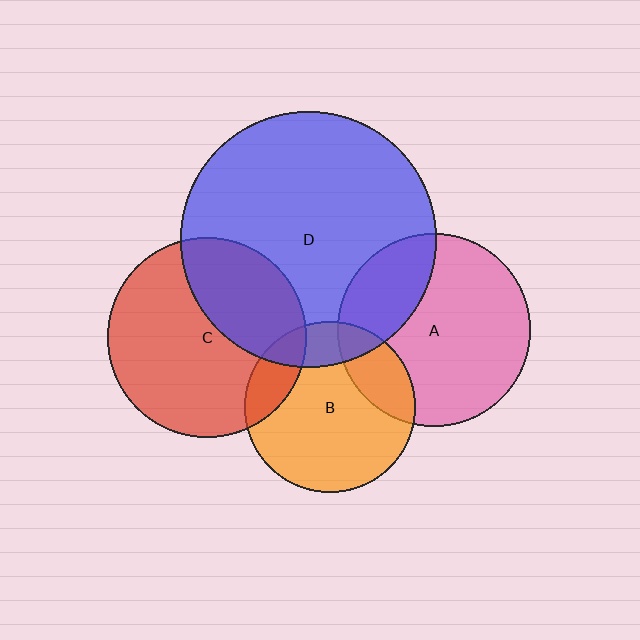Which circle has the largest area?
Circle D (blue).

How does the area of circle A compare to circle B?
Approximately 1.3 times.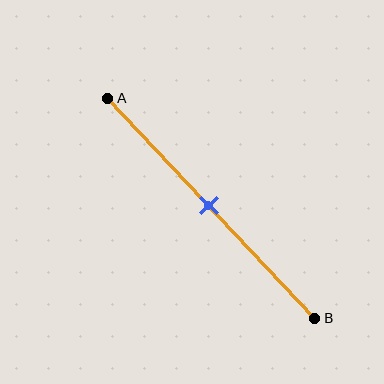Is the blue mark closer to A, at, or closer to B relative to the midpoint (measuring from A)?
The blue mark is approximately at the midpoint of segment AB.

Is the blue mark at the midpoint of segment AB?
Yes, the mark is approximately at the midpoint.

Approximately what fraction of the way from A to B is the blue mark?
The blue mark is approximately 50% of the way from A to B.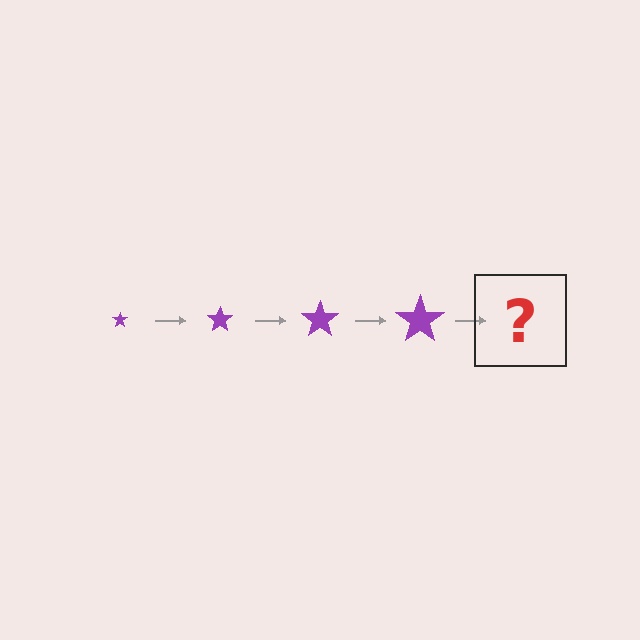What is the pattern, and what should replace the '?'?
The pattern is that the star gets progressively larger each step. The '?' should be a purple star, larger than the previous one.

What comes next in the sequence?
The next element should be a purple star, larger than the previous one.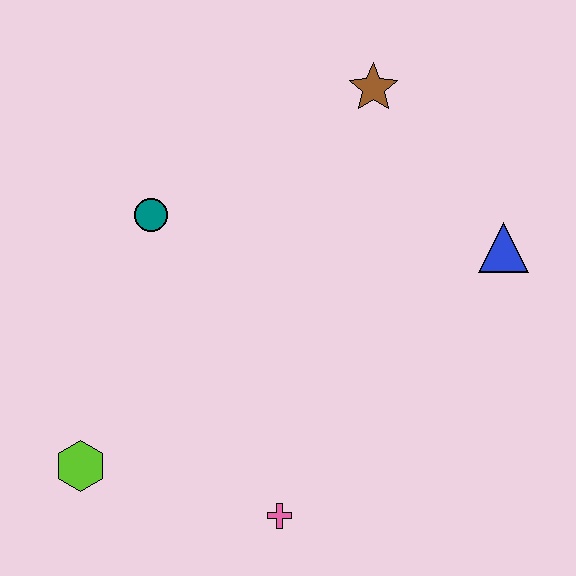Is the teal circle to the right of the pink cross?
No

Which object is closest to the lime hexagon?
The pink cross is closest to the lime hexagon.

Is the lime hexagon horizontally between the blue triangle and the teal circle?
No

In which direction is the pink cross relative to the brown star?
The pink cross is below the brown star.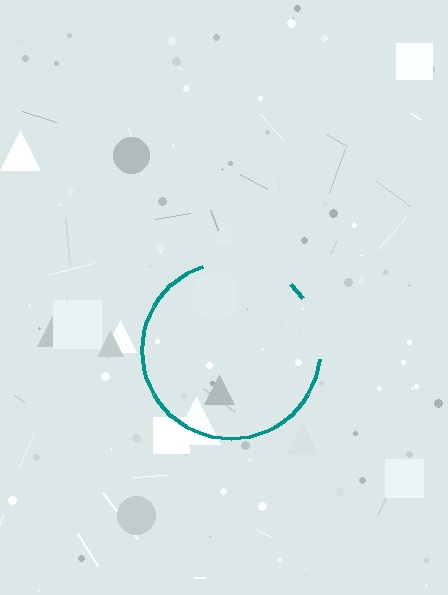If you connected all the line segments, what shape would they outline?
They would outline a circle.